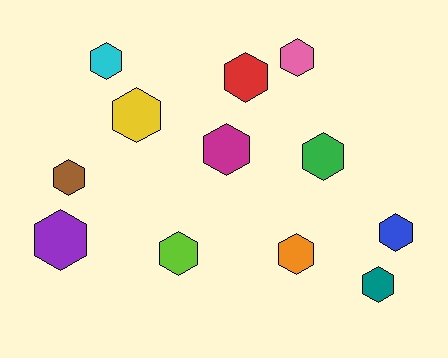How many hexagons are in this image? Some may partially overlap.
There are 12 hexagons.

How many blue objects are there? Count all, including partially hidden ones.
There is 1 blue object.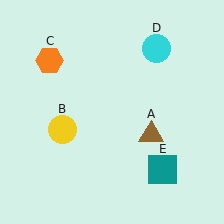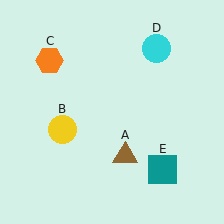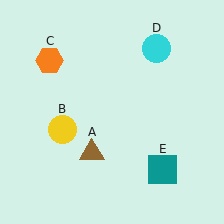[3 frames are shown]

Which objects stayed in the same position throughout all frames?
Yellow circle (object B) and orange hexagon (object C) and cyan circle (object D) and teal square (object E) remained stationary.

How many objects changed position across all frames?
1 object changed position: brown triangle (object A).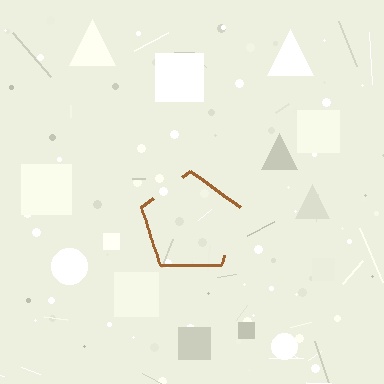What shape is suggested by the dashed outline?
The dashed outline suggests a pentagon.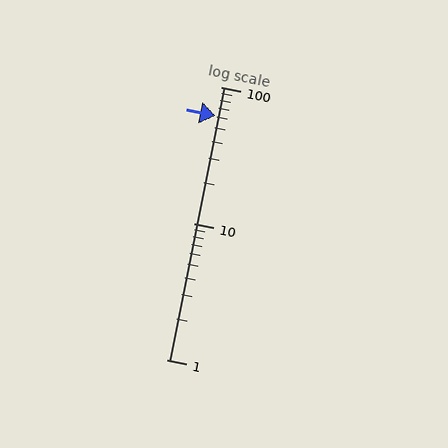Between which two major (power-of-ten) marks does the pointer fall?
The pointer is between 10 and 100.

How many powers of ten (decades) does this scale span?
The scale spans 2 decades, from 1 to 100.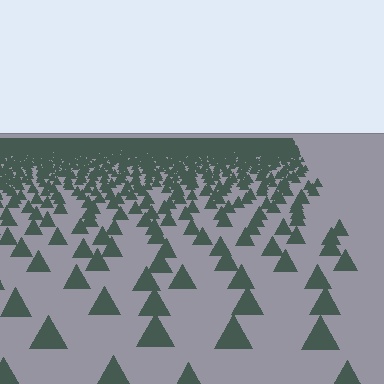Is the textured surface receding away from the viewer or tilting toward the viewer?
The surface is receding away from the viewer. Texture elements get smaller and denser toward the top.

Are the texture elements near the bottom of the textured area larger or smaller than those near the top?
Larger. Near the bottom, elements are closer to the viewer and appear at a bigger on-screen size.